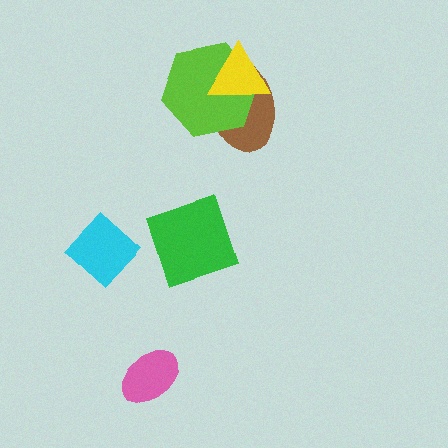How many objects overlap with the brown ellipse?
2 objects overlap with the brown ellipse.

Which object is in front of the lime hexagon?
The yellow triangle is in front of the lime hexagon.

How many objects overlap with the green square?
0 objects overlap with the green square.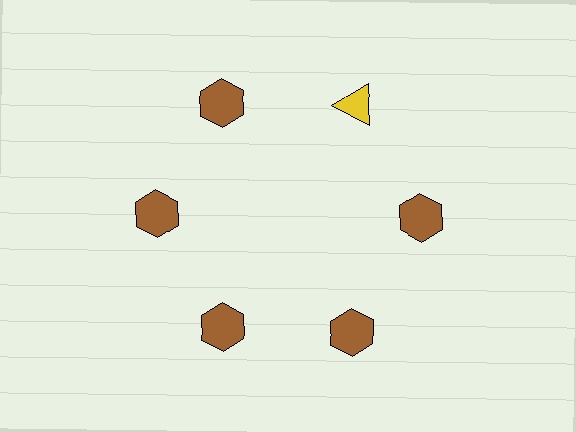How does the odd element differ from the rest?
It differs in both color (yellow instead of brown) and shape (triangle instead of hexagon).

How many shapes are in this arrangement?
There are 6 shapes arranged in a ring pattern.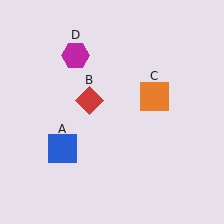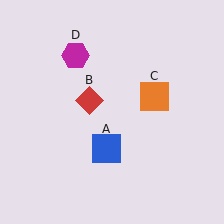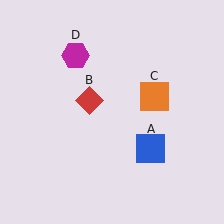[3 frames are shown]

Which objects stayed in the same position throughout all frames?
Red diamond (object B) and orange square (object C) and magenta hexagon (object D) remained stationary.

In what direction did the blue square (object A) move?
The blue square (object A) moved right.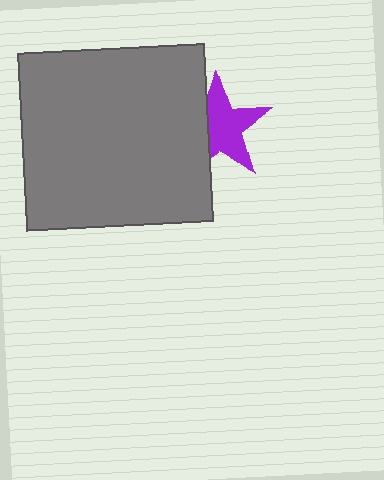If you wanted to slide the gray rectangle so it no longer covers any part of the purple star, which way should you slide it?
Slide it left — that is the most direct way to separate the two shapes.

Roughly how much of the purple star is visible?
Most of it is visible (roughly 66%).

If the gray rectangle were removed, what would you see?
You would see the complete purple star.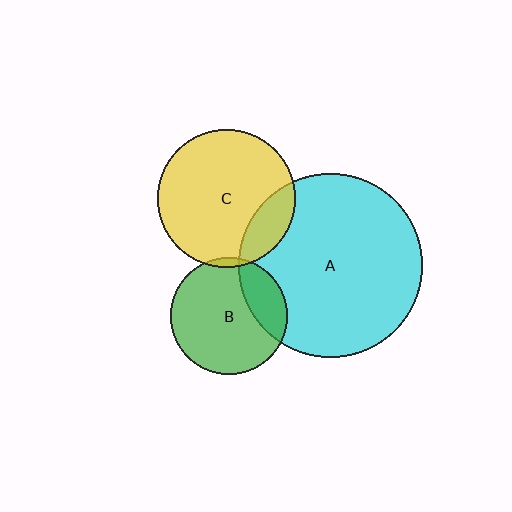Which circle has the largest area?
Circle A (cyan).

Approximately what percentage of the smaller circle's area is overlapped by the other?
Approximately 15%.